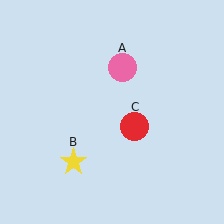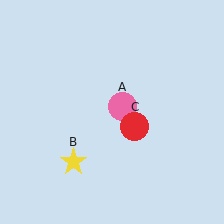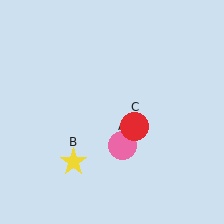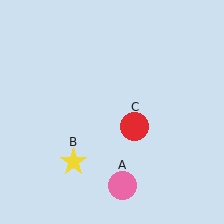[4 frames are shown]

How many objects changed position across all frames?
1 object changed position: pink circle (object A).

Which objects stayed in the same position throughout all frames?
Yellow star (object B) and red circle (object C) remained stationary.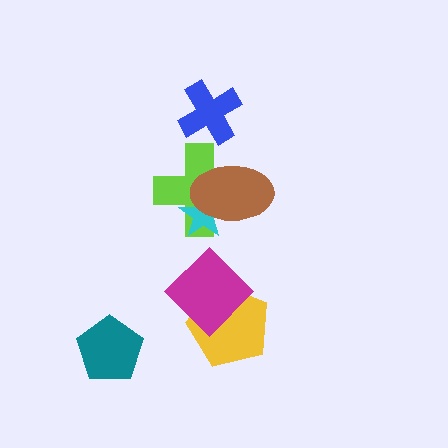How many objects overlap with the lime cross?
2 objects overlap with the lime cross.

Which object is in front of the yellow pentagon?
The magenta diamond is in front of the yellow pentagon.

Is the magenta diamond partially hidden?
No, no other shape covers it.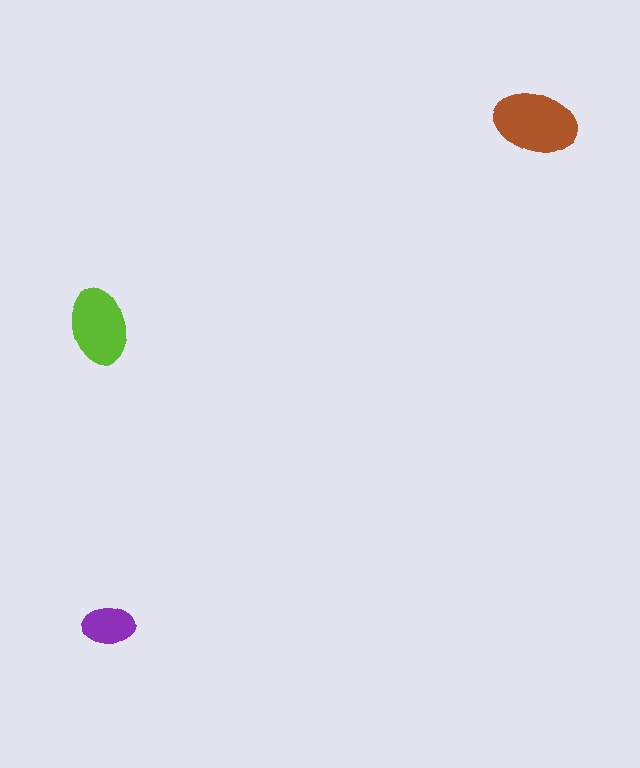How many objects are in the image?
There are 3 objects in the image.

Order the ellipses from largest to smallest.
the brown one, the lime one, the purple one.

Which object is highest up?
The brown ellipse is topmost.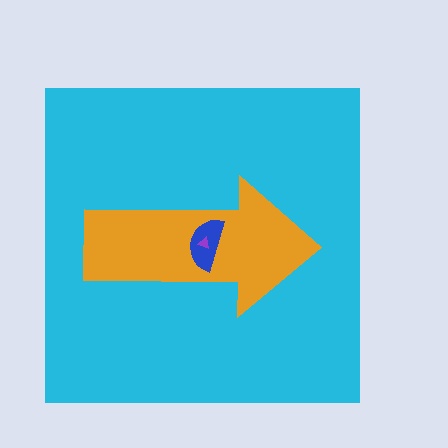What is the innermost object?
The purple triangle.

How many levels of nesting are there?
4.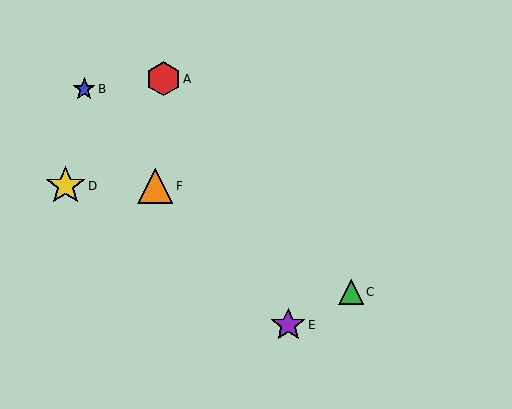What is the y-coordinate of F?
Object F is at y≈186.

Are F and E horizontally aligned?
No, F is at y≈186 and E is at y≈325.